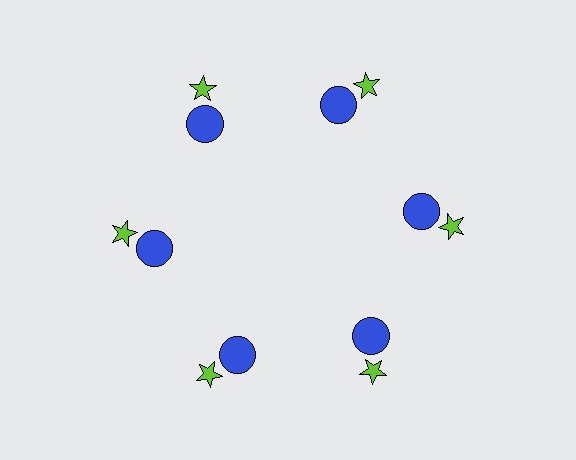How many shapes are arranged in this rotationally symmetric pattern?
There are 12 shapes, arranged in 6 groups of 2.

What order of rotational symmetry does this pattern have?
This pattern has 6-fold rotational symmetry.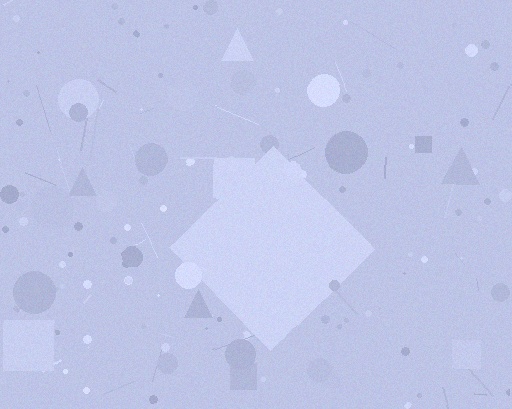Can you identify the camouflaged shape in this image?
The camouflaged shape is a diamond.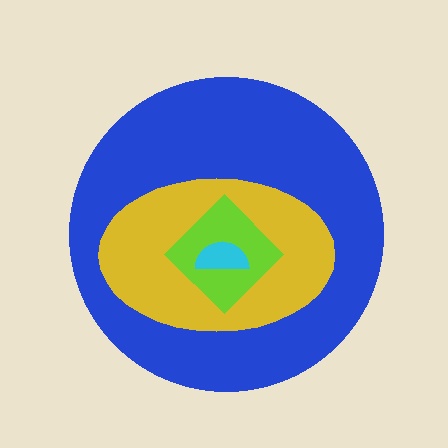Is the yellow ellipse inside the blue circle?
Yes.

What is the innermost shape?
The cyan semicircle.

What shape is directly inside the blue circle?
The yellow ellipse.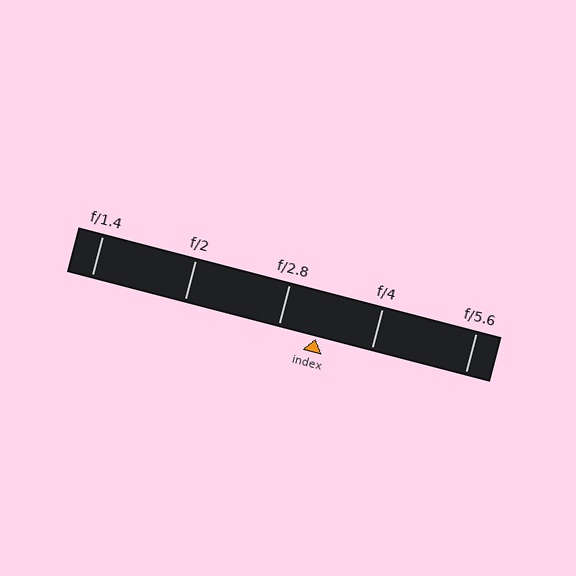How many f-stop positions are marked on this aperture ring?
There are 5 f-stop positions marked.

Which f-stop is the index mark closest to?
The index mark is closest to f/2.8.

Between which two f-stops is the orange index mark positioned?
The index mark is between f/2.8 and f/4.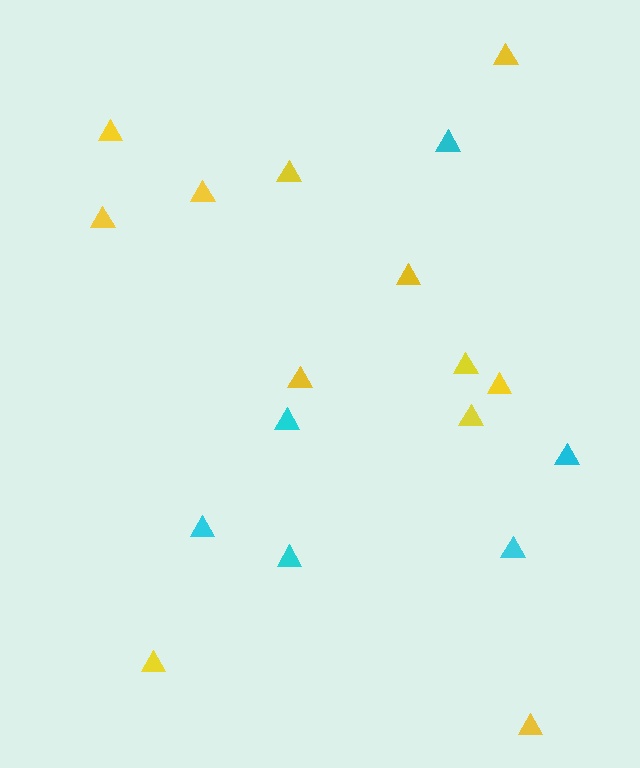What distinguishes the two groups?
There are 2 groups: one group of yellow triangles (12) and one group of cyan triangles (6).